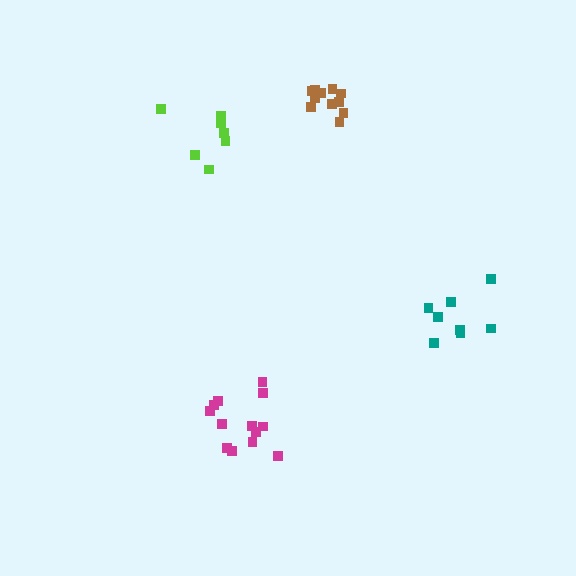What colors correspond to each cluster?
The clusters are colored: lime, magenta, teal, brown.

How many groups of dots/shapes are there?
There are 4 groups.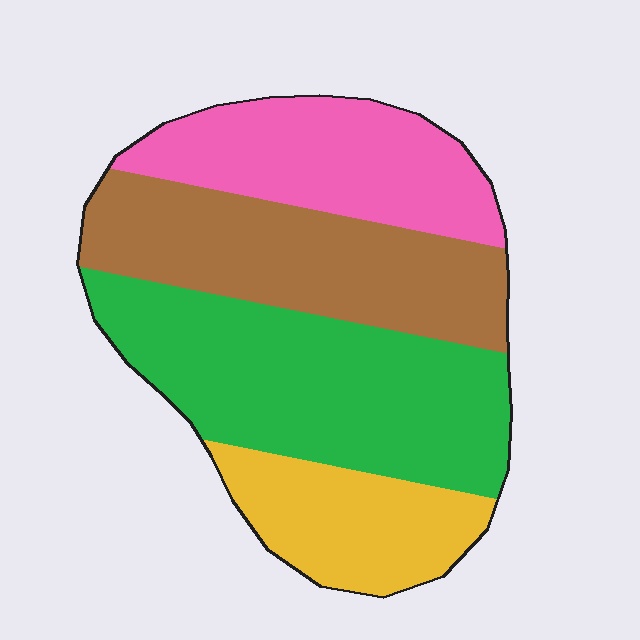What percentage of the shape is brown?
Brown takes up about one quarter (1/4) of the shape.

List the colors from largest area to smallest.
From largest to smallest: green, brown, pink, yellow.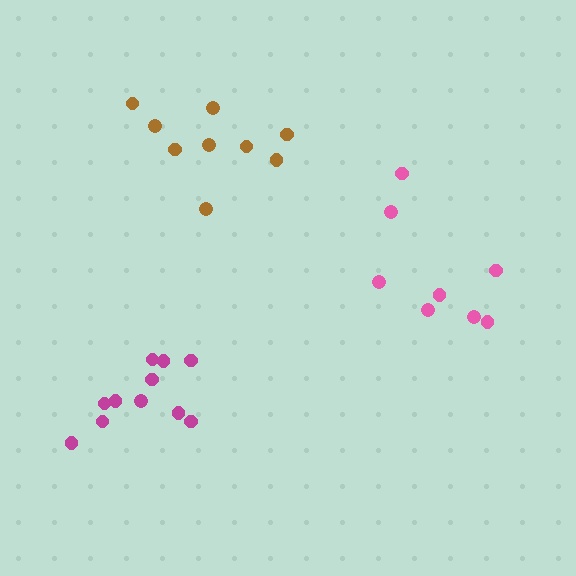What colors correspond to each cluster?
The clusters are colored: pink, brown, magenta.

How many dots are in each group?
Group 1: 8 dots, Group 2: 9 dots, Group 3: 11 dots (28 total).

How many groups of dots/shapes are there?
There are 3 groups.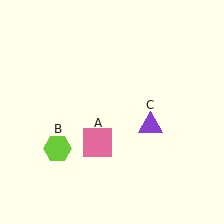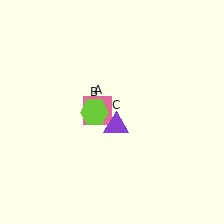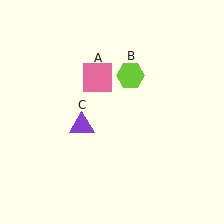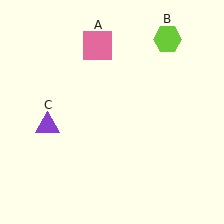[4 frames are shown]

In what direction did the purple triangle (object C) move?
The purple triangle (object C) moved left.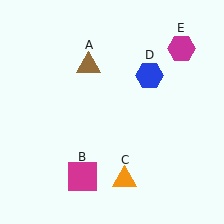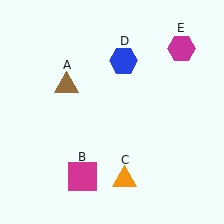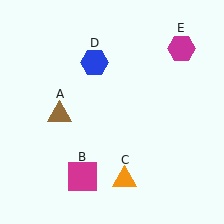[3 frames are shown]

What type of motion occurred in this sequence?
The brown triangle (object A), blue hexagon (object D) rotated counterclockwise around the center of the scene.